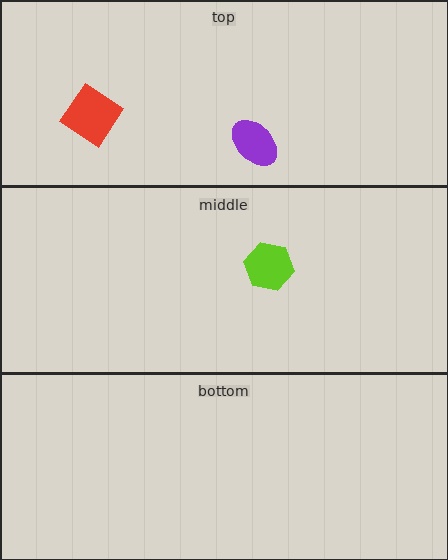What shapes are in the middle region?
The lime hexagon.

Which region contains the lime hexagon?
The middle region.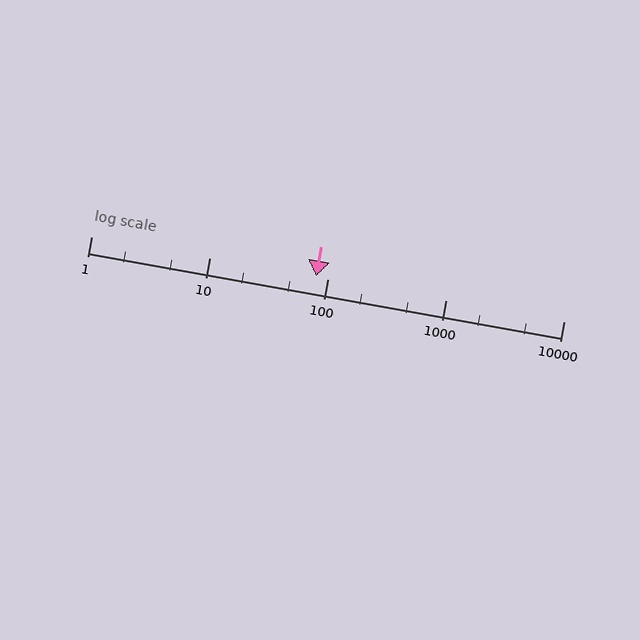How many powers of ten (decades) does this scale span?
The scale spans 4 decades, from 1 to 10000.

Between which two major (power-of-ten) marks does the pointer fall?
The pointer is between 10 and 100.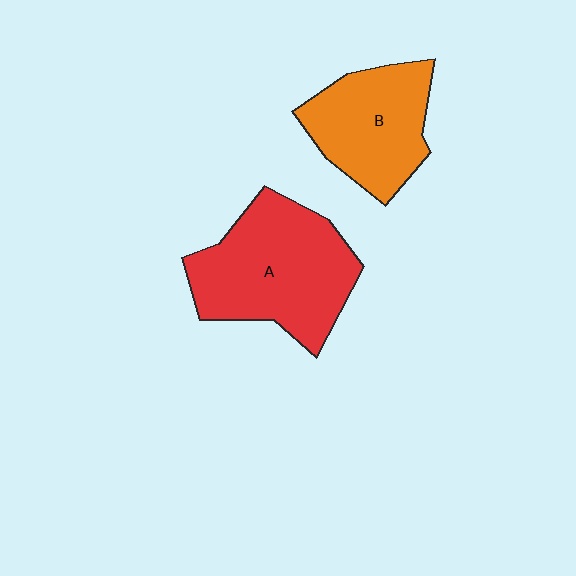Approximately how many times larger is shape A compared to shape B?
Approximately 1.4 times.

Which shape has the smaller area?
Shape B (orange).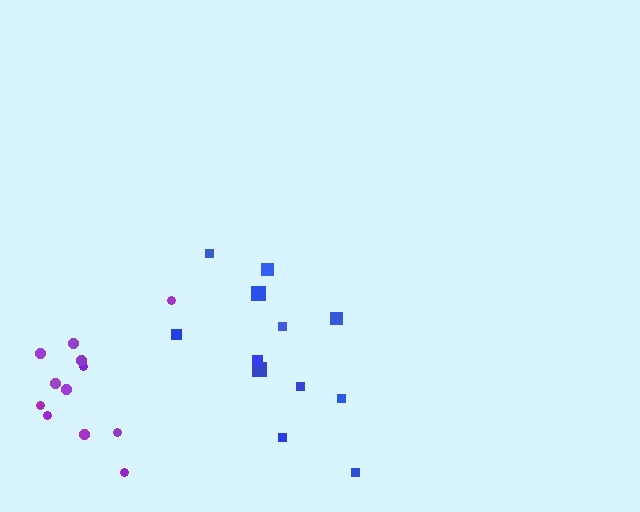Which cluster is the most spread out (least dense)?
Blue.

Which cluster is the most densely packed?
Purple.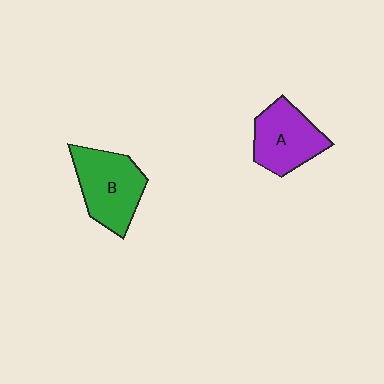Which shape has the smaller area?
Shape A (purple).